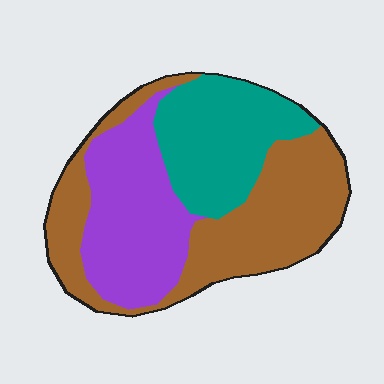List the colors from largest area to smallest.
From largest to smallest: brown, purple, teal.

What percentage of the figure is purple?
Purple takes up between a quarter and a half of the figure.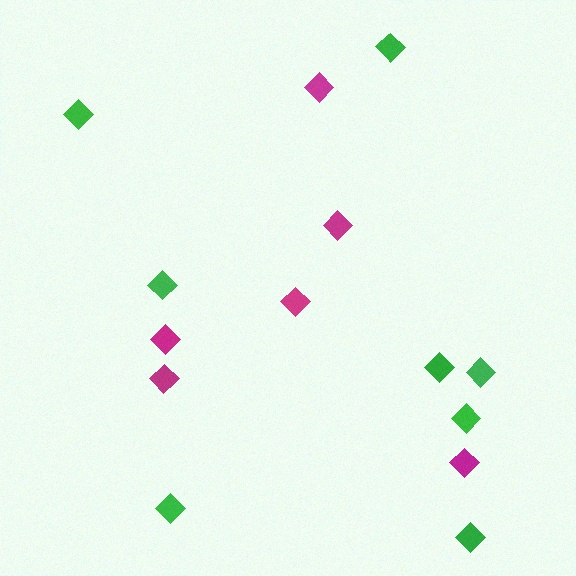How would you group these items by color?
There are 2 groups: one group of magenta diamonds (6) and one group of green diamonds (8).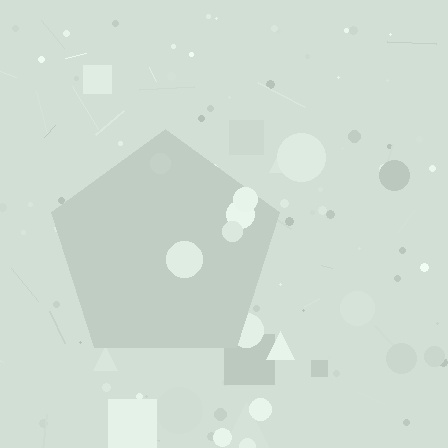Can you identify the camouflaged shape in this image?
The camouflaged shape is a pentagon.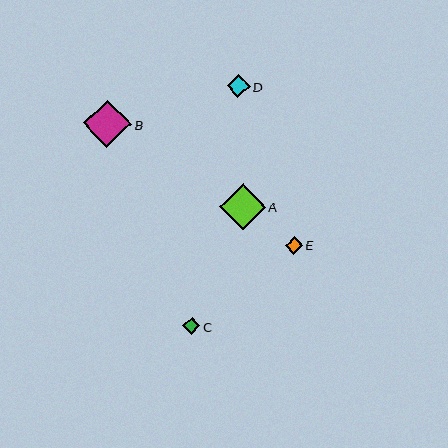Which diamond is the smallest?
Diamond C is the smallest with a size of approximately 17 pixels.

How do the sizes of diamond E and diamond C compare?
Diamond E and diamond C are approximately the same size.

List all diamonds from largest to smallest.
From largest to smallest: B, A, D, E, C.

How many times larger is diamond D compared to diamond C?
Diamond D is approximately 1.4 times the size of diamond C.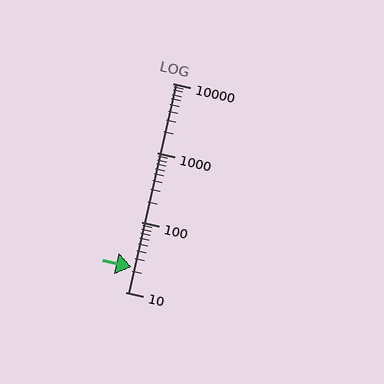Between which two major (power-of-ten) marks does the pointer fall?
The pointer is between 10 and 100.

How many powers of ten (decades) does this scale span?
The scale spans 3 decades, from 10 to 10000.